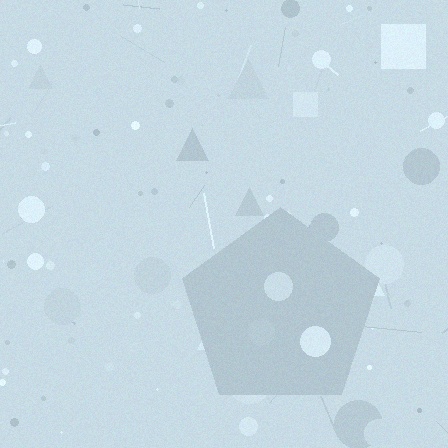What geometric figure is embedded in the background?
A pentagon is embedded in the background.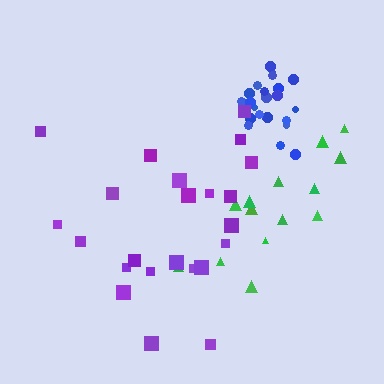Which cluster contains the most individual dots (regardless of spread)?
Blue (24).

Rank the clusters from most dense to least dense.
blue, purple, green.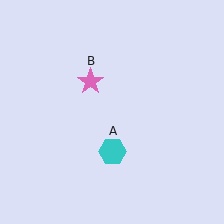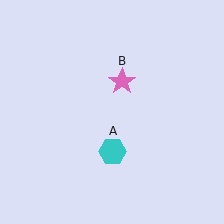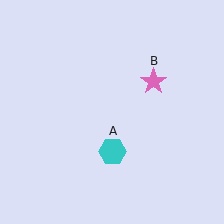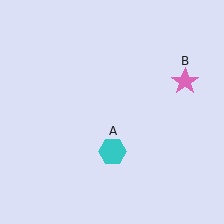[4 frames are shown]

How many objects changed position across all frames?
1 object changed position: pink star (object B).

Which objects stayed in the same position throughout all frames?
Cyan hexagon (object A) remained stationary.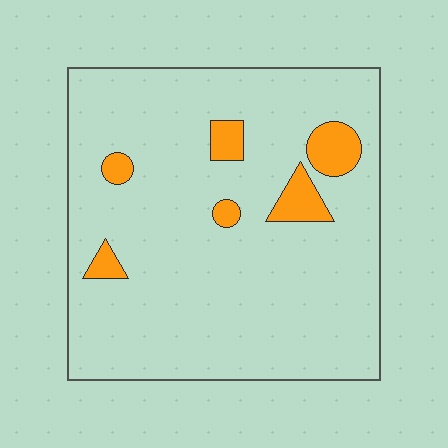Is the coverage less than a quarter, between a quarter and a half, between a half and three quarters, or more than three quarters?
Less than a quarter.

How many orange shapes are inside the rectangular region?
6.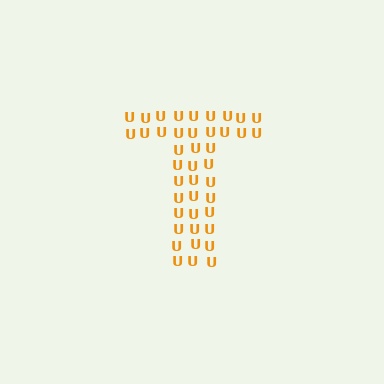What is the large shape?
The large shape is the letter T.